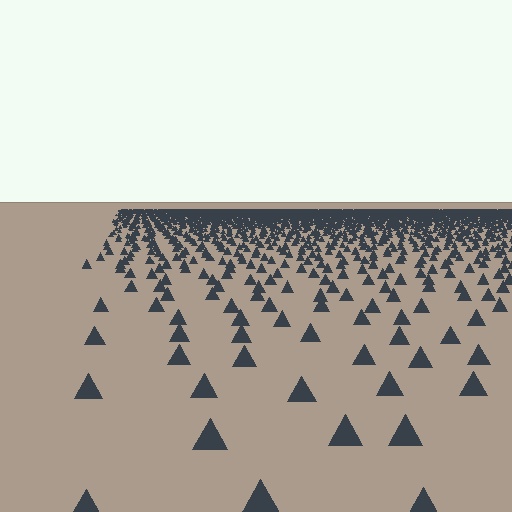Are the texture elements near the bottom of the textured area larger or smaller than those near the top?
Larger. Near the bottom, elements are closer to the viewer and appear at a bigger on-screen size.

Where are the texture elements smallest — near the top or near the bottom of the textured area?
Near the top.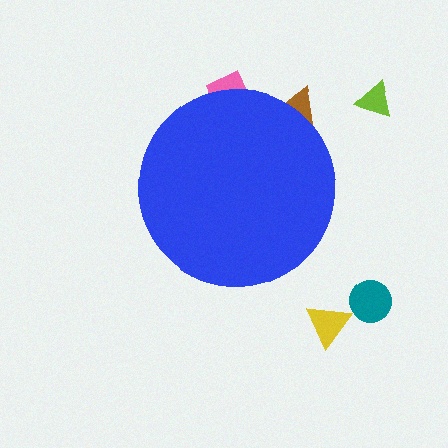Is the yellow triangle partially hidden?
No, the yellow triangle is fully visible.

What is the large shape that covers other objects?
A blue circle.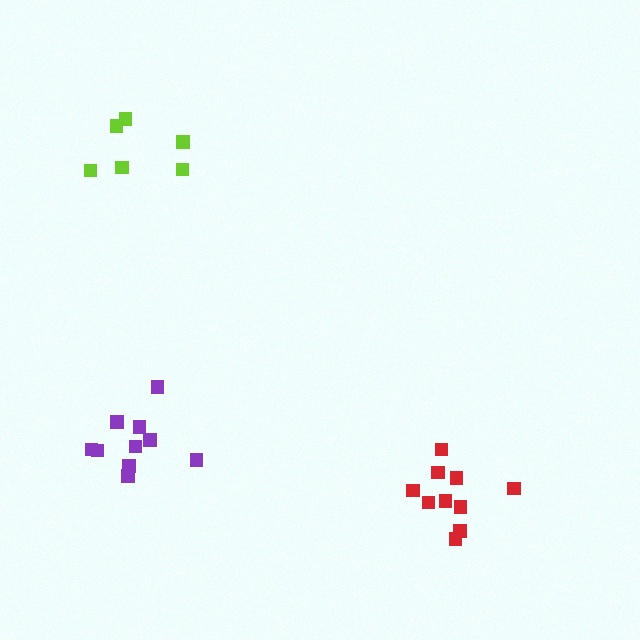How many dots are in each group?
Group 1: 10 dots, Group 2: 6 dots, Group 3: 10 dots (26 total).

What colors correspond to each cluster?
The clusters are colored: red, lime, purple.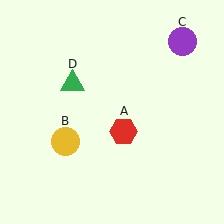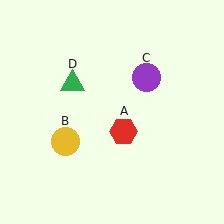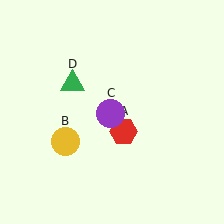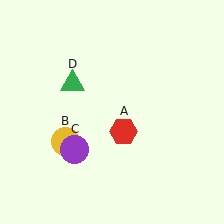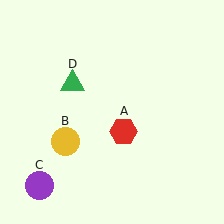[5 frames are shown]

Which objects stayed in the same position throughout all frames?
Red hexagon (object A) and yellow circle (object B) and green triangle (object D) remained stationary.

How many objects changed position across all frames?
1 object changed position: purple circle (object C).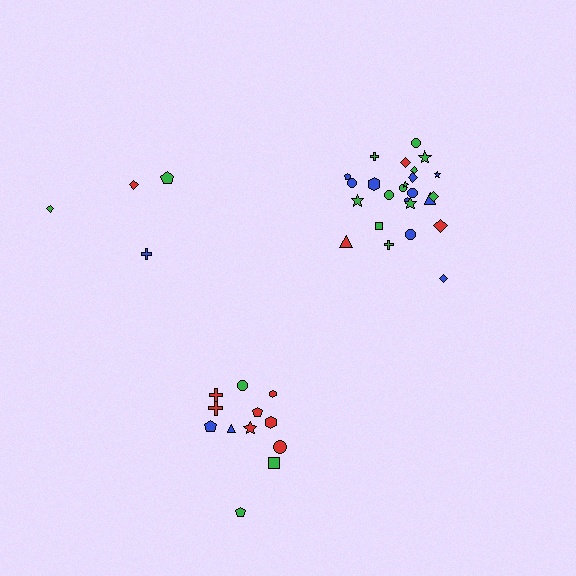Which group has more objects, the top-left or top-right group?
The top-right group.